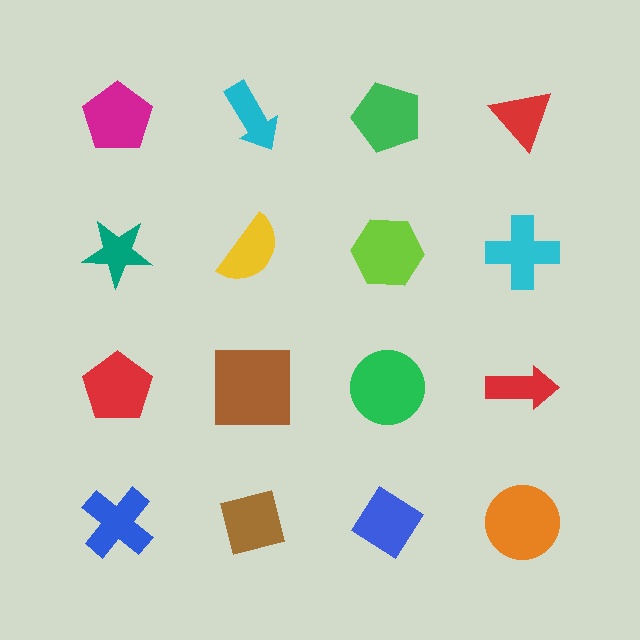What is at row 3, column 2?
A brown square.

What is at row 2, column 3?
A lime hexagon.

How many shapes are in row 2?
4 shapes.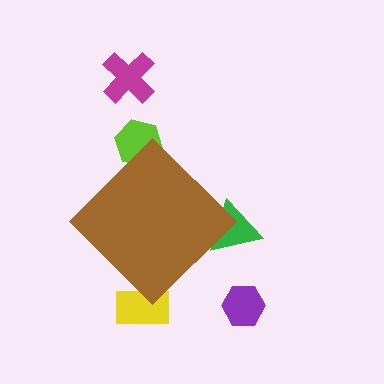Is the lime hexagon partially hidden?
Yes, the lime hexagon is partially hidden behind the brown diamond.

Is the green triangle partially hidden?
Yes, the green triangle is partially hidden behind the brown diamond.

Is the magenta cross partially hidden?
No, the magenta cross is fully visible.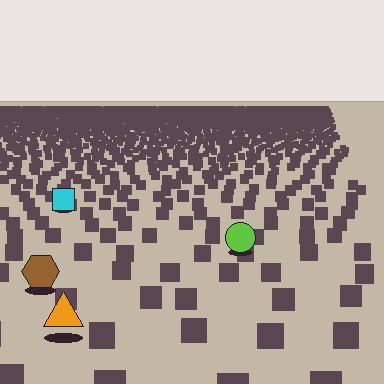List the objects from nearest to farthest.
From nearest to farthest: the orange triangle, the brown hexagon, the lime circle, the cyan square.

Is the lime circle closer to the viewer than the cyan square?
Yes. The lime circle is closer — you can tell from the texture gradient: the ground texture is coarser near it.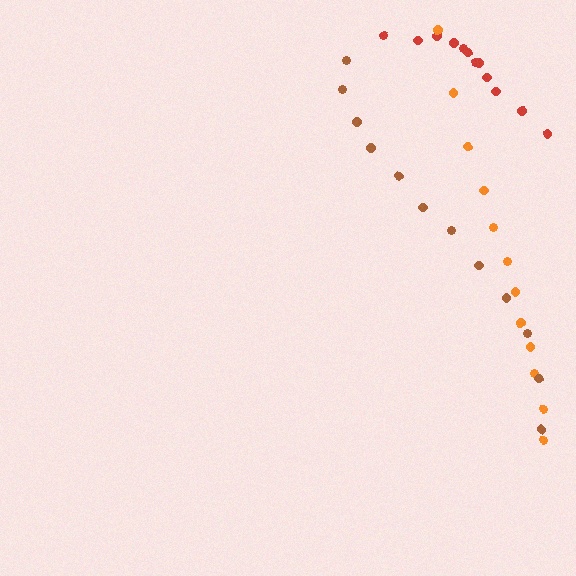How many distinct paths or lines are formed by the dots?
There are 3 distinct paths.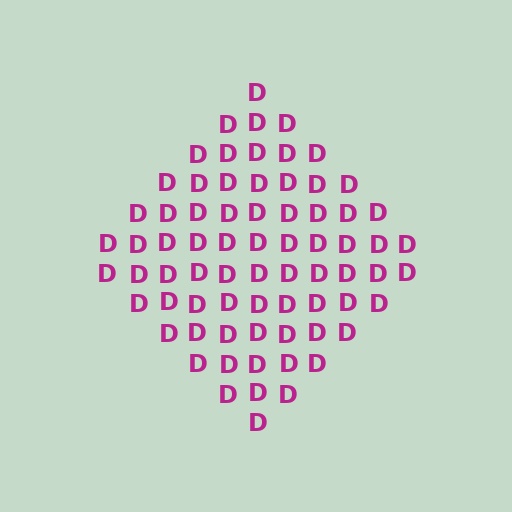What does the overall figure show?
The overall figure shows a diamond.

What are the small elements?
The small elements are letter D's.